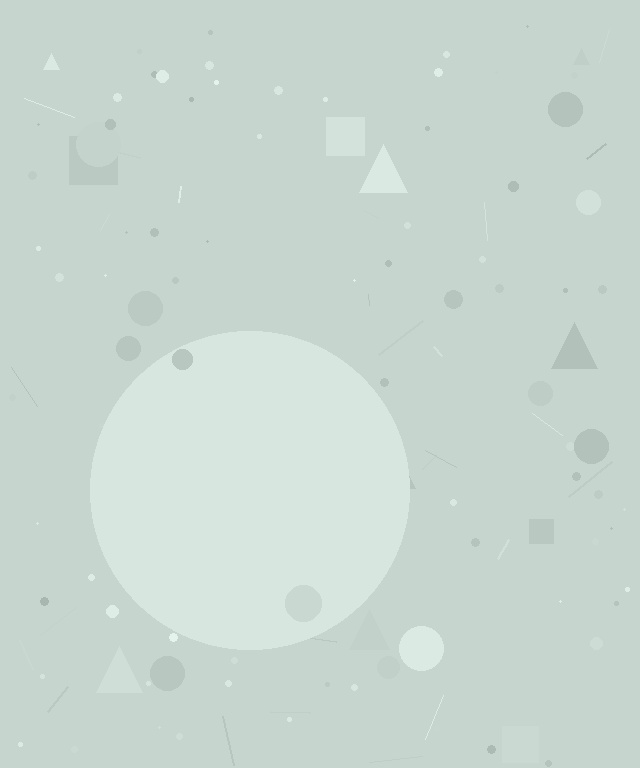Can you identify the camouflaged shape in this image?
The camouflaged shape is a circle.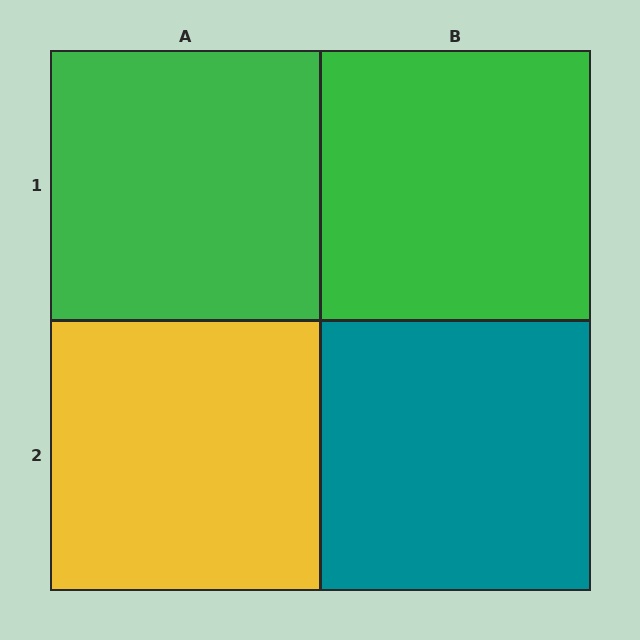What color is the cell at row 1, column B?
Green.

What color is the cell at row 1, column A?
Green.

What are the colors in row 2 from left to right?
Yellow, teal.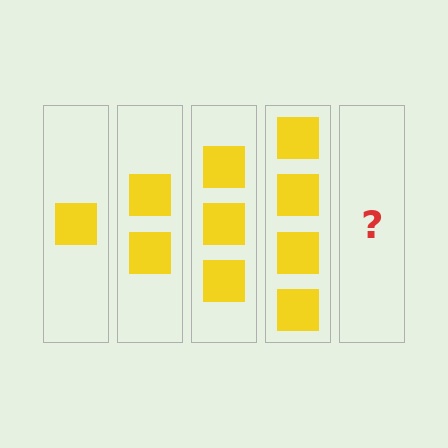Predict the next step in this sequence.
The next step is 5 squares.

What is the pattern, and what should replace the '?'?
The pattern is that each step adds one more square. The '?' should be 5 squares.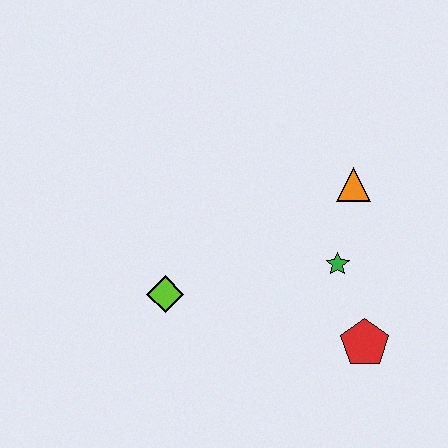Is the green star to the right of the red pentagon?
No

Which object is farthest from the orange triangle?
The lime diamond is farthest from the orange triangle.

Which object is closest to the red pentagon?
The green star is closest to the red pentagon.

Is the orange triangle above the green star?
Yes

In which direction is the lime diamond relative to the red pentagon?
The lime diamond is to the left of the red pentagon.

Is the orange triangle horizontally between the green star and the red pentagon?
Yes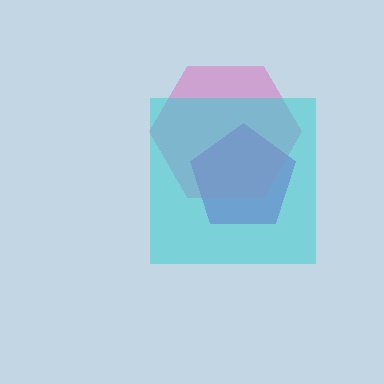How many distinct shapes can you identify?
There are 3 distinct shapes: a purple pentagon, a pink hexagon, a cyan square.